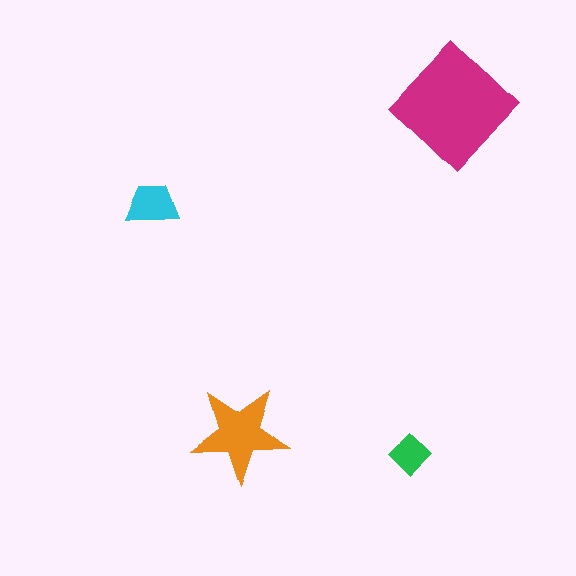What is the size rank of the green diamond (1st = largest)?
4th.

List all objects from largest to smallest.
The magenta diamond, the orange star, the cyan trapezoid, the green diamond.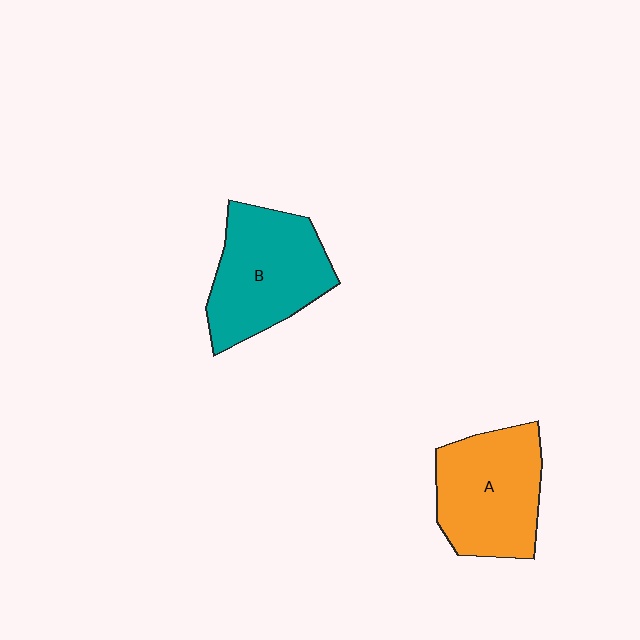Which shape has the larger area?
Shape B (teal).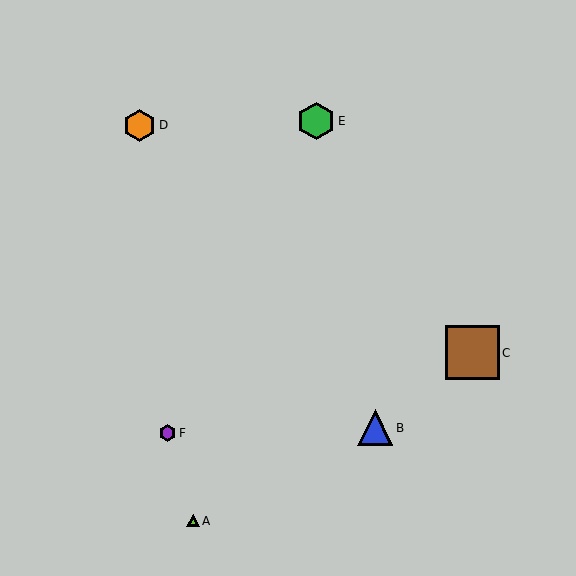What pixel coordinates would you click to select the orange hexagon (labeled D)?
Click at (140, 125) to select the orange hexagon D.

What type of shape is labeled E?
Shape E is a green hexagon.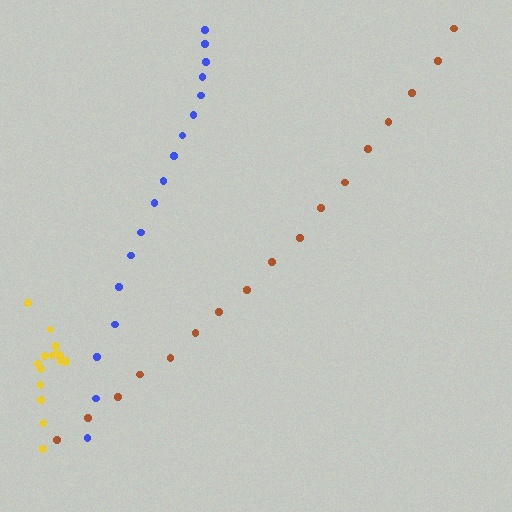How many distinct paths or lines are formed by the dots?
There are 3 distinct paths.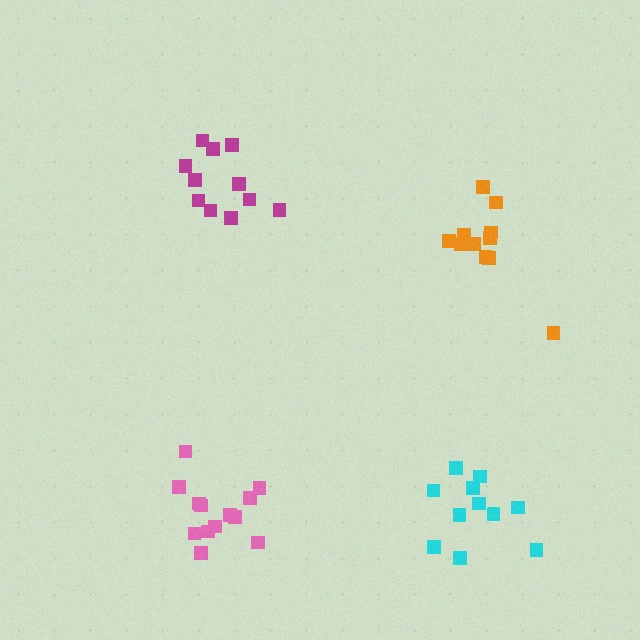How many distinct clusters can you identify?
There are 4 distinct clusters.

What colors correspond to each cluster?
The clusters are colored: cyan, orange, magenta, pink.